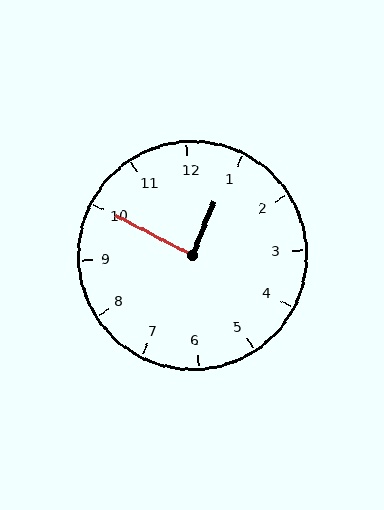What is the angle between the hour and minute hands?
Approximately 85 degrees.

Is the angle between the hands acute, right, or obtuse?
It is right.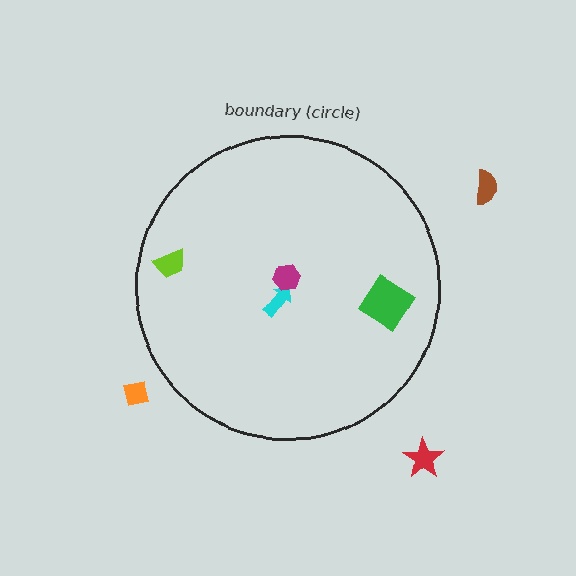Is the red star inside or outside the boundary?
Outside.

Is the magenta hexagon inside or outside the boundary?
Inside.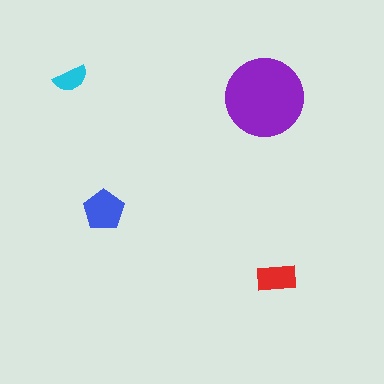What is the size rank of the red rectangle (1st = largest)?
3rd.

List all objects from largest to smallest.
The purple circle, the blue pentagon, the red rectangle, the cyan semicircle.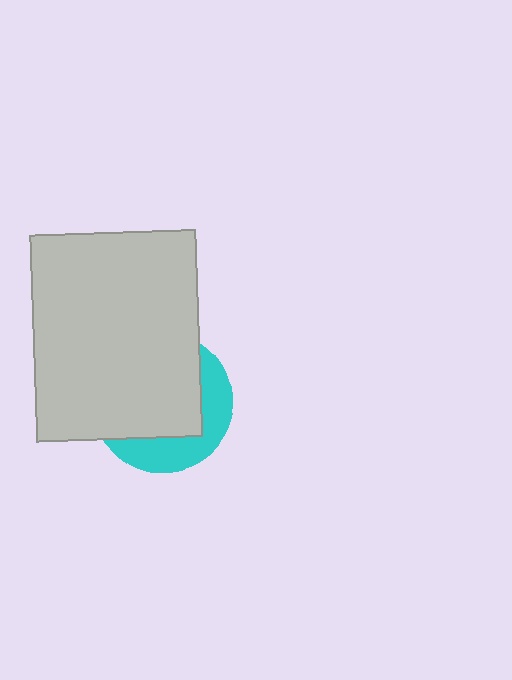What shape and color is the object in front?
The object in front is a light gray rectangle.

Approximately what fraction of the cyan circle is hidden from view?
Roughly 66% of the cyan circle is hidden behind the light gray rectangle.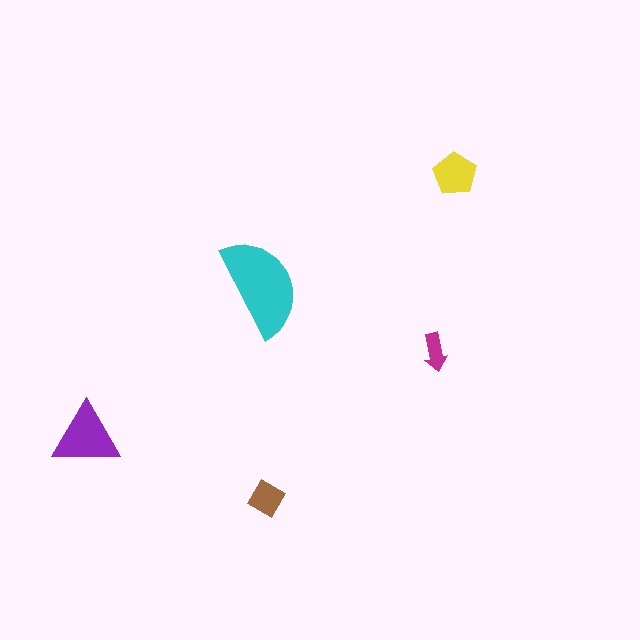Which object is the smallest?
The magenta arrow.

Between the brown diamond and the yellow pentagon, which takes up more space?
The yellow pentagon.